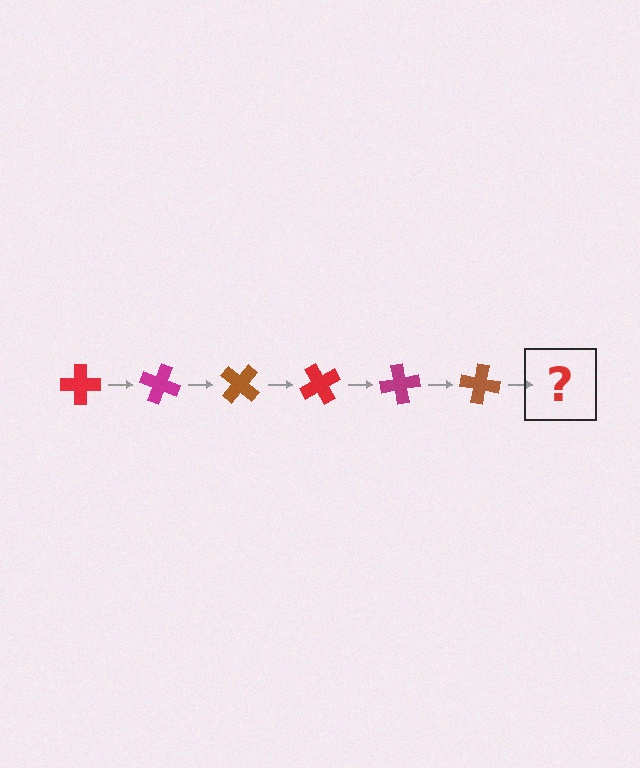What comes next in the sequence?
The next element should be a red cross, rotated 120 degrees from the start.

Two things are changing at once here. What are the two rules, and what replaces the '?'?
The two rules are that it rotates 20 degrees each step and the color cycles through red, magenta, and brown. The '?' should be a red cross, rotated 120 degrees from the start.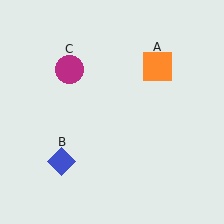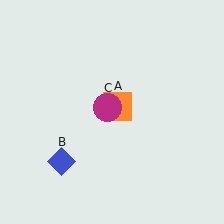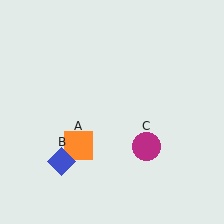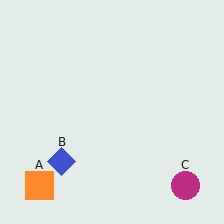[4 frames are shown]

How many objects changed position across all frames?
2 objects changed position: orange square (object A), magenta circle (object C).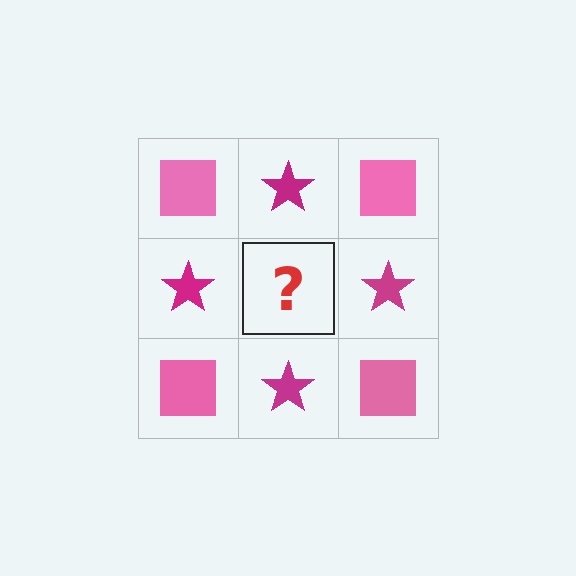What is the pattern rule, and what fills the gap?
The rule is that it alternates pink square and magenta star in a checkerboard pattern. The gap should be filled with a pink square.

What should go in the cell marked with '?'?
The missing cell should contain a pink square.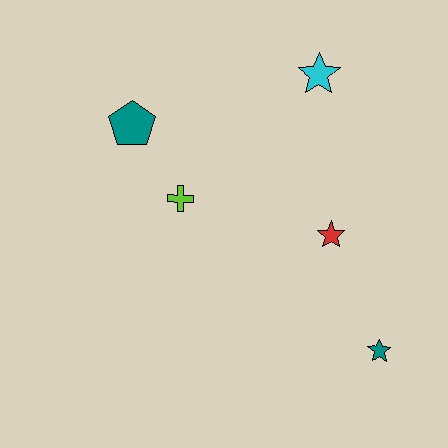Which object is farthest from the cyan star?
The teal star is farthest from the cyan star.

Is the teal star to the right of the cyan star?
Yes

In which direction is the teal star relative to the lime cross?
The teal star is to the right of the lime cross.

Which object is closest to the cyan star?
The red star is closest to the cyan star.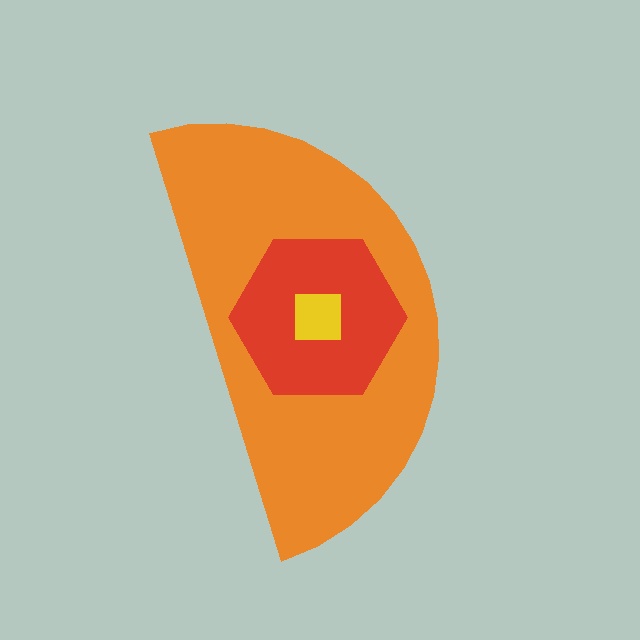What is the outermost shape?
The orange semicircle.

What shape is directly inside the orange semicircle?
The red hexagon.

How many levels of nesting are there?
3.